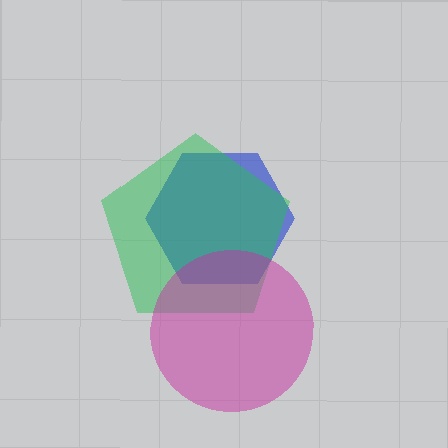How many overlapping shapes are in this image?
There are 3 overlapping shapes in the image.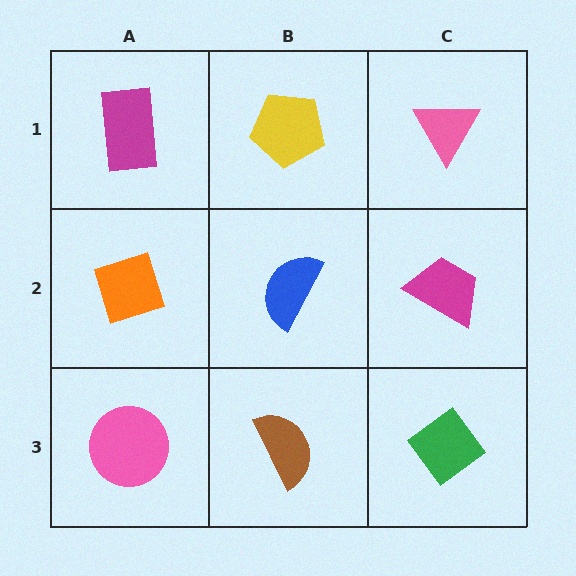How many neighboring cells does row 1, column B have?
3.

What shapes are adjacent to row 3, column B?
A blue semicircle (row 2, column B), a pink circle (row 3, column A), a green diamond (row 3, column C).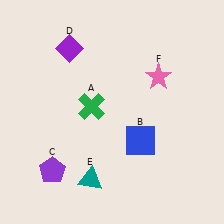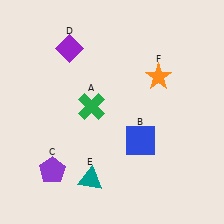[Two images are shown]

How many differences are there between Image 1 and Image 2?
There is 1 difference between the two images.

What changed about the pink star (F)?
In Image 1, F is pink. In Image 2, it changed to orange.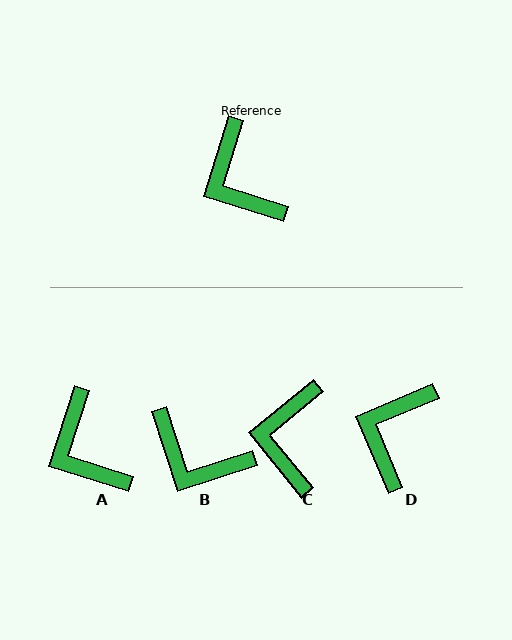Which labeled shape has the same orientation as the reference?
A.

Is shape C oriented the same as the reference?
No, it is off by about 33 degrees.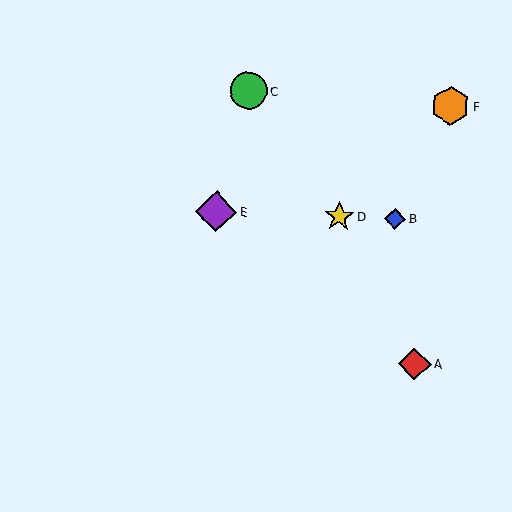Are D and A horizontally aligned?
No, D is at y≈217 and A is at y≈364.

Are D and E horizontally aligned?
Yes, both are at y≈217.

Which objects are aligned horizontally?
Objects B, D, E are aligned horizontally.